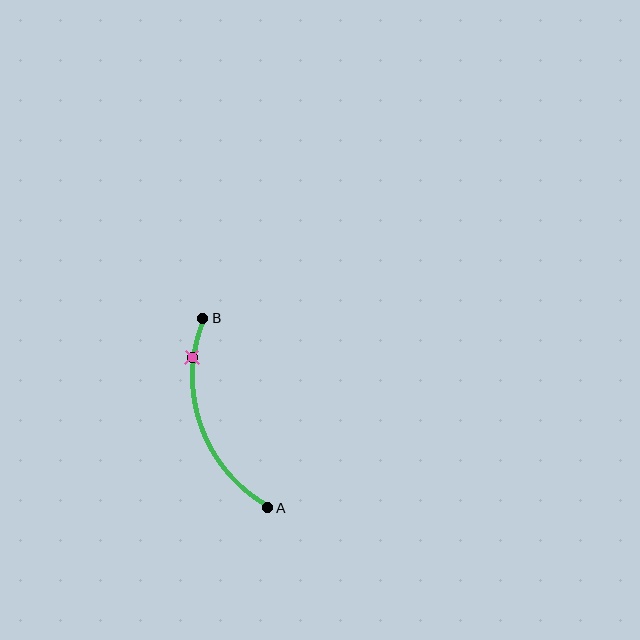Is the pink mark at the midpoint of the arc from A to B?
No. The pink mark lies on the arc but is closer to endpoint B. The arc midpoint would be at the point on the curve equidistant along the arc from both A and B.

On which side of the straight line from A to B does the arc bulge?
The arc bulges to the left of the straight line connecting A and B.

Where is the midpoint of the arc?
The arc midpoint is the point on the curve farthest from the straight line joining A and B. It sits to the left of that line.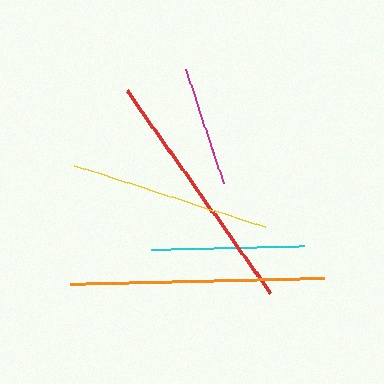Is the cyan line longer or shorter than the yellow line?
The yellow line is longer than the cyan line.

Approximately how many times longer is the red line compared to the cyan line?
The red line is approximately 1.6 times the length of the cyan line.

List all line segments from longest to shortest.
From longest to shortest: orange, red, yellow, cyan, magenta.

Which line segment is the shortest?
The magenta line is the shortest at approximately 120 pixels.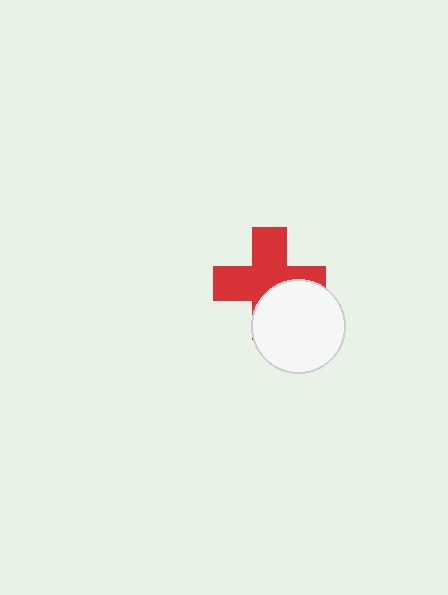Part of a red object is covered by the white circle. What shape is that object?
It is a cross.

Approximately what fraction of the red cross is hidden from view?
Roughly 37% of the red cross is hidden behind the white circle.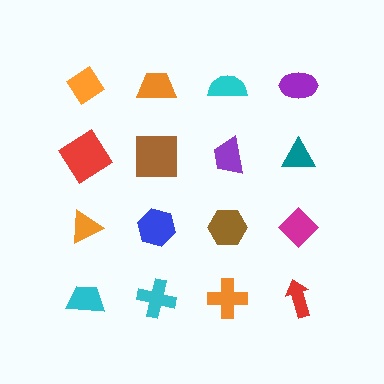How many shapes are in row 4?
4 shapes.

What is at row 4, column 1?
A cyan trapezoid.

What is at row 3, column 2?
A blue hexagon.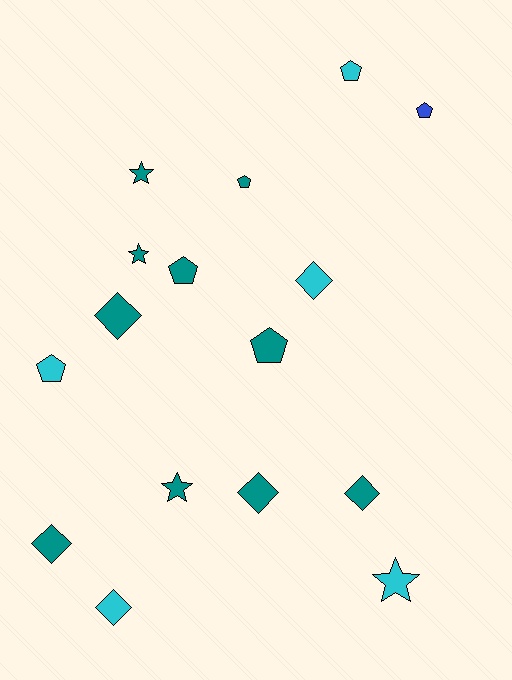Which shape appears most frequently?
Diamond, with 6 objects.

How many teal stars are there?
There are 3 teal stars.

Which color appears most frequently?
Teal, with 10 objects.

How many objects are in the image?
There are 16 objects.